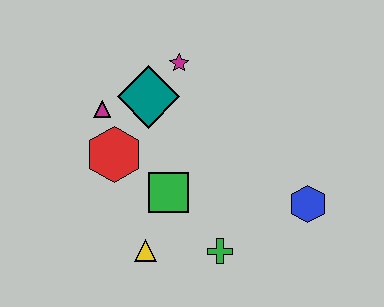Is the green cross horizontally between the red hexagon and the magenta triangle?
No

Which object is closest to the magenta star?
The teal diamond is closest to the magenta star.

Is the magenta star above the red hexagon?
Yes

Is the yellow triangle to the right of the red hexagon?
Yes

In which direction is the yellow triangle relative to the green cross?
The yellow triangle is to the left of the green cross.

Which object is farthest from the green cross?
The magenta star is farthest from the green cross.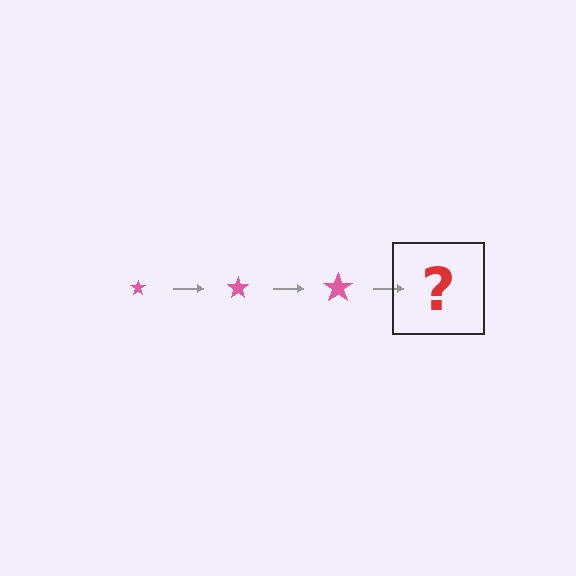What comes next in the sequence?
The next element should be a pink star, larger than the previous one.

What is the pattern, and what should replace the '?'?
The pattern is that the star gets progressively larger each step. The '?' should be a pink star, larger than the previous one.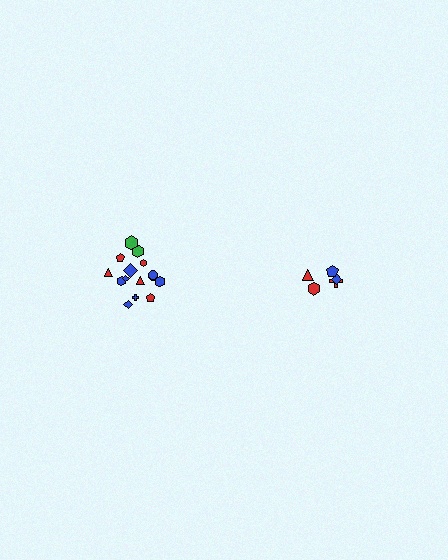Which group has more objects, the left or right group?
The left group.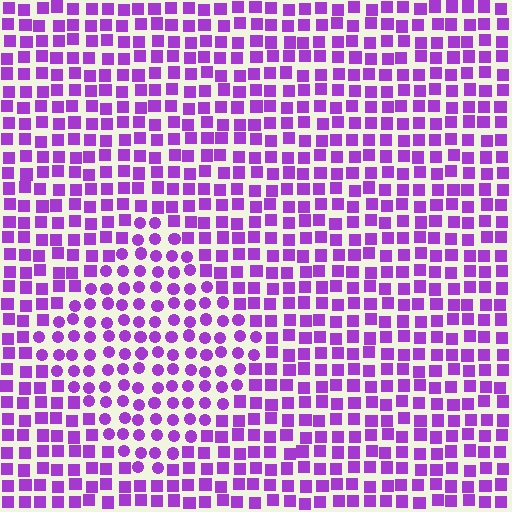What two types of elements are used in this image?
The image uses circles inside the diamond region and squares outside it.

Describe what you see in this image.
The image is filled with small purple elements arranged in a uniform grid. A diamond-shaped region contains circles, while the surrounding area contains squares. The boundary is defined purely by the change in element shape.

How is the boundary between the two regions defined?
The boundary is defined by a change in element shape: circles inside vs. squares outside. All elements share the same color and spacing.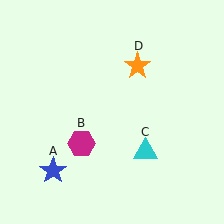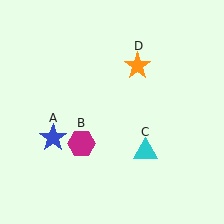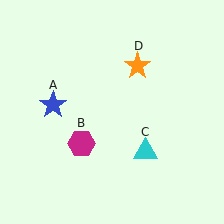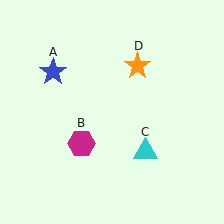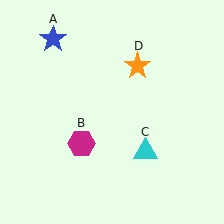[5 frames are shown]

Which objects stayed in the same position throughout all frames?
Magenta hexagon (object B) and cyan triangle (object C) and orange star (object D) remained stationary.